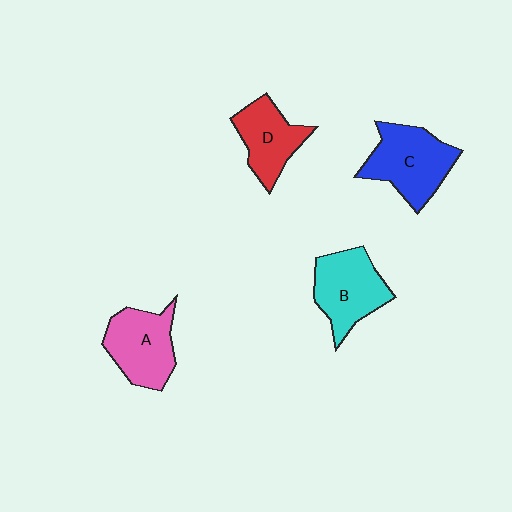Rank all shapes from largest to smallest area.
From largest to smallest: C (blue), B (cyan), A (pink), D (red).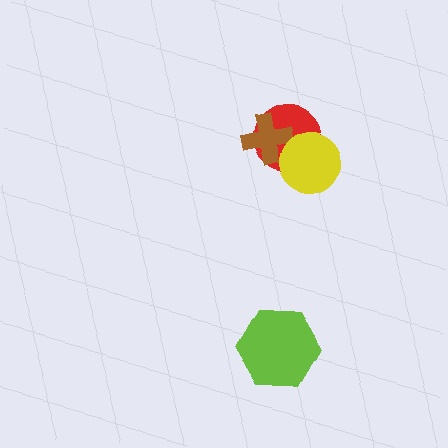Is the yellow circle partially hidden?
No, no other shape covers it.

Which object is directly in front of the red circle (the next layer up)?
The brown cross is directly in front of the red circle.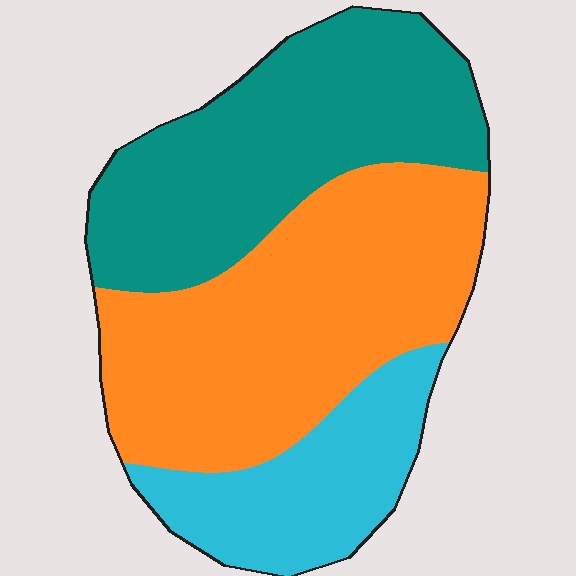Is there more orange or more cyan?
Orange.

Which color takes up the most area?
Orange, at roughly 45%.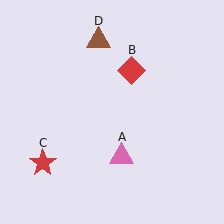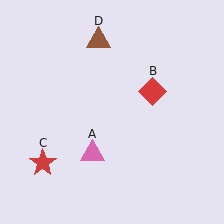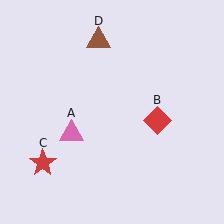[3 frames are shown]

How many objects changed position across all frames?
2 objects changed position: pink triangle (object A), red diamond (object B).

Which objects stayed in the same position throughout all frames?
Red star (object C) and brown triangle (object D) remained stationary.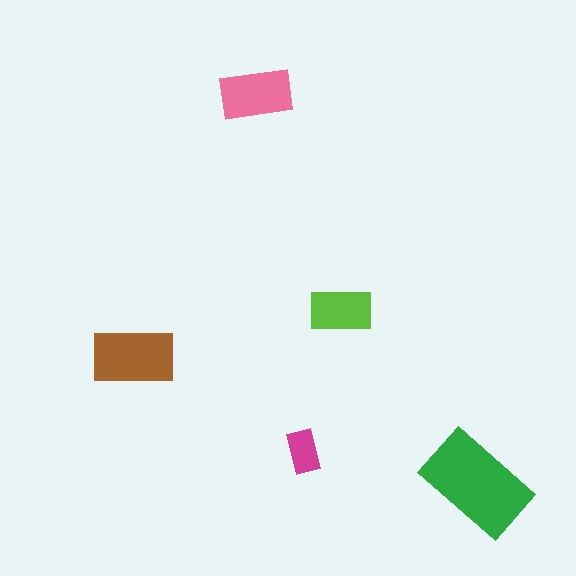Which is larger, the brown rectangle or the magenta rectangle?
The brown one.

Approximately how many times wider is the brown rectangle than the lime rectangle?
About 1.5 times wider.